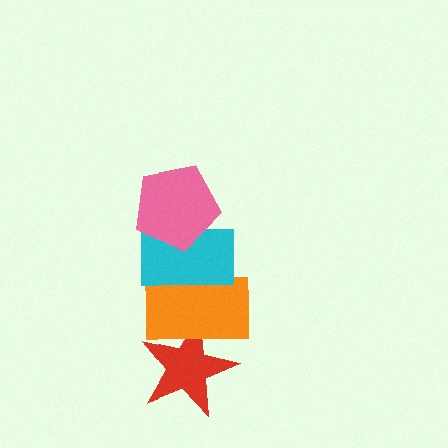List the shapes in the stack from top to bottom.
From top to bottom: the pink pentagon, the cyan rectangle, the orange rectangle, the red star.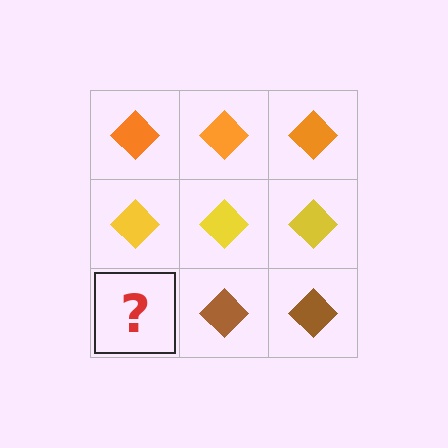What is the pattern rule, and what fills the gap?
The rule is that each row has a consistent color. The gap should be filled with a brown diamond.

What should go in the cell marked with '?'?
The missing cell should contain a brown diamond.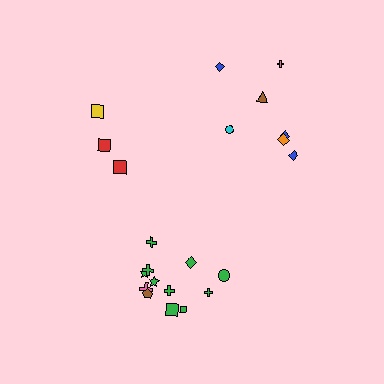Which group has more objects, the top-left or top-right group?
The top-right group.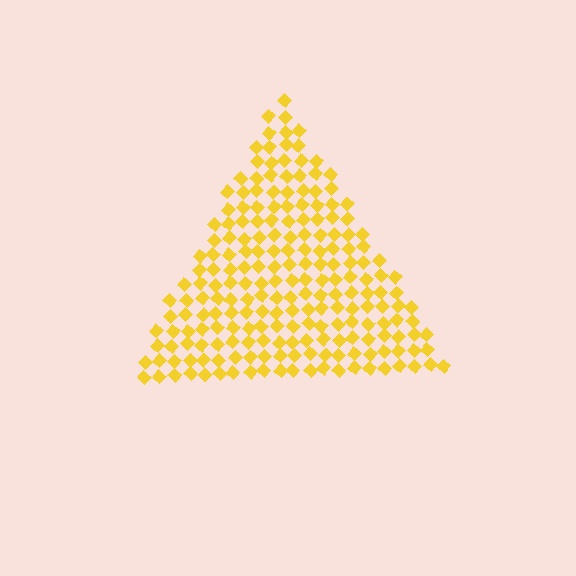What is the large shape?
The large shape is a triangle.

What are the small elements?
The small elements are diamonds.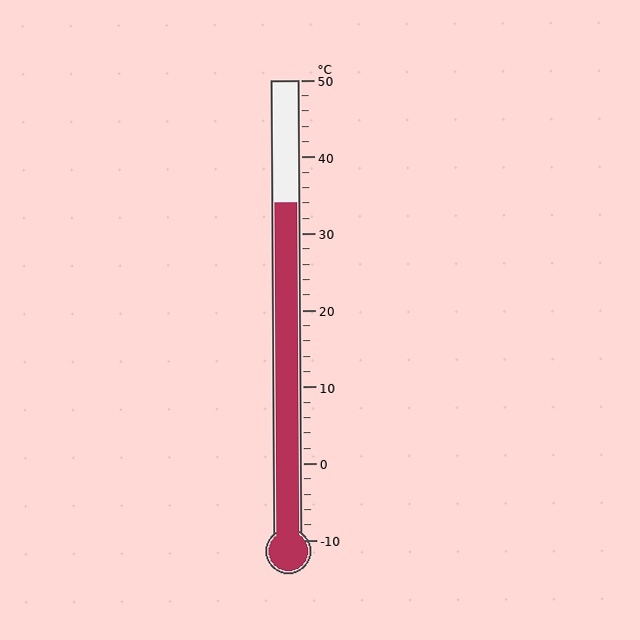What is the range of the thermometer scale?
The thermometer scale ranges from -10°C to 50°C.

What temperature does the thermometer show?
The thermometer shows approximately 34°C.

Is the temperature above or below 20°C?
The temperature is above 20°C.